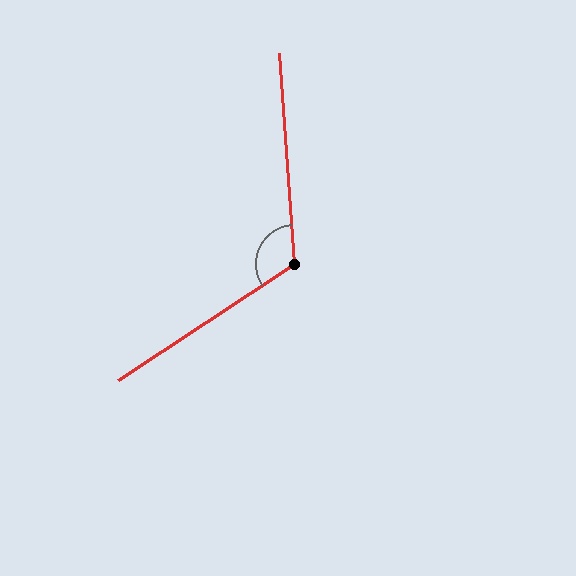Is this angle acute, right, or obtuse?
It is obtuse.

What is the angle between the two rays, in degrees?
Approximately 119 degrees.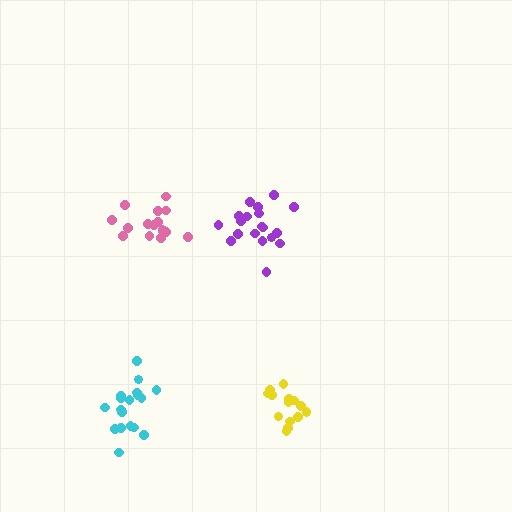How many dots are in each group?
Group 1: 19 dots, Group 2: 16 dots, Group 3: 18 dots, Group 4: 15 dots (68 total).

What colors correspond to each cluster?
The clusters are colored: purple, pink, cyan, yellow.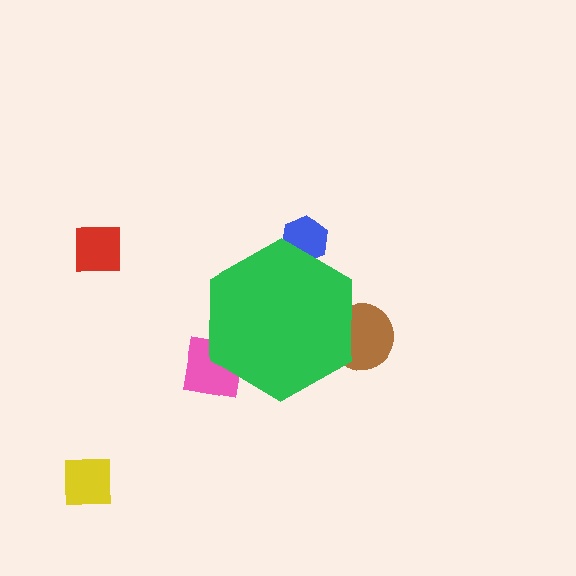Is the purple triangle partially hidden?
Yes, the purple triangle is partially hidden behind the green hexagon.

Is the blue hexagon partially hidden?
Yes, the blue hexagon is partially hidden behind the green hexagon.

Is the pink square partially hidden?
Yes, the pink square is partially hidden behind the green hexagon.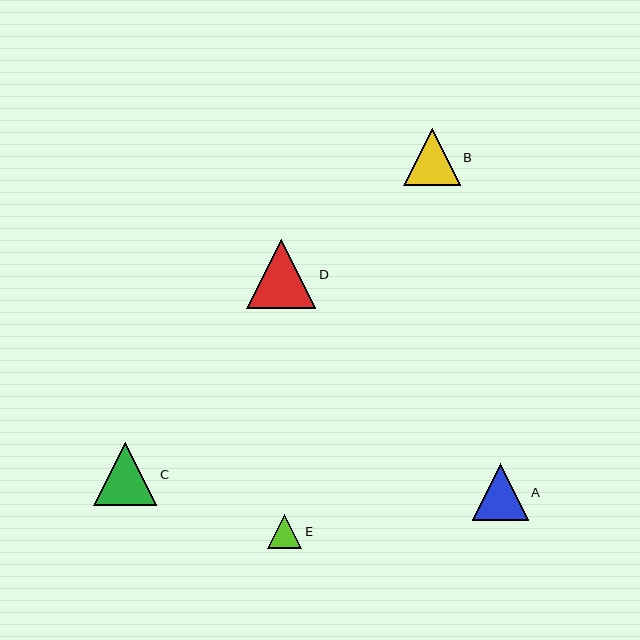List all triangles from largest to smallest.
From largest to smallest: D, C, B, A, E.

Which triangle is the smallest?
Triangle E is the smallest with a size of approximately 34 pixels.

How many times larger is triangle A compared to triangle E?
Triangle A is approximately 1.7 times the size of triangle E.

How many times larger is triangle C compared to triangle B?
Triangle C is approximately 1.1 times the size of triangle B.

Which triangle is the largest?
Triangle D is the largest with a size of approximately 70 pixels.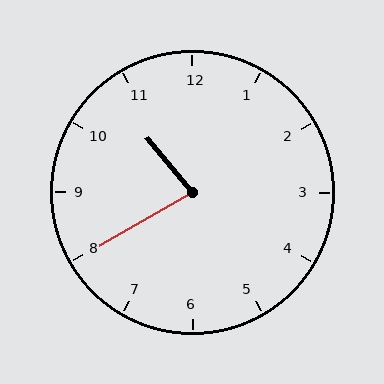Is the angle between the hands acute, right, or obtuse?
It is acute.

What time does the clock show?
10:40.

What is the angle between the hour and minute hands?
Approximately 80 degrees.